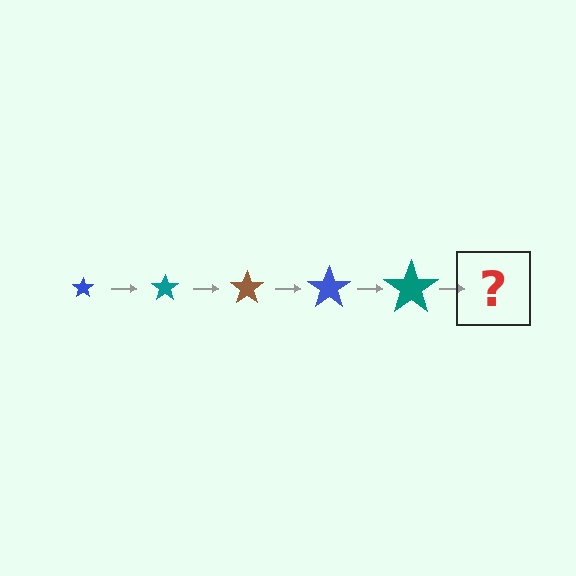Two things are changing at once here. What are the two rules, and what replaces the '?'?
The two rules are that the star grows larger each step and the color cycles through blue, teal, and brown. The '?' should be a brown star, larger than the previous one.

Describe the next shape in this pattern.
It should be a brown star, larger than the previous one.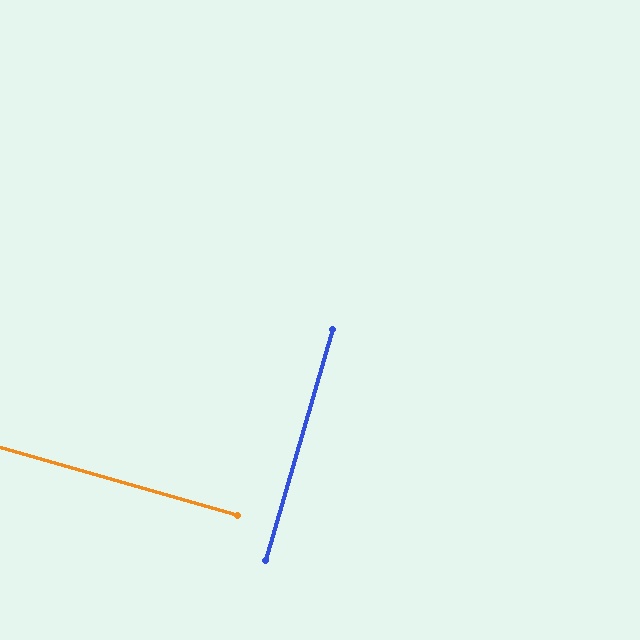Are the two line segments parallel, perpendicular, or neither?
Perpendicular — they meet at approximately 90°.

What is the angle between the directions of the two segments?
Approximately 90 degrees.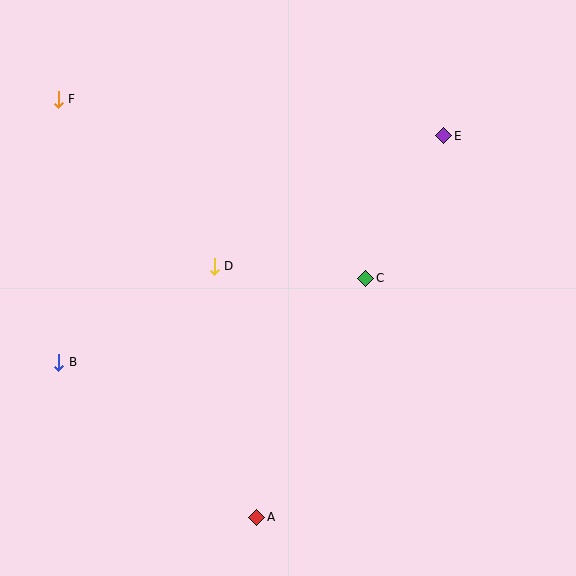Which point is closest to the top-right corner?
Point E is closest to the top-right corner.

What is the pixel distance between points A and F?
The distance between A and F is 463 pixels.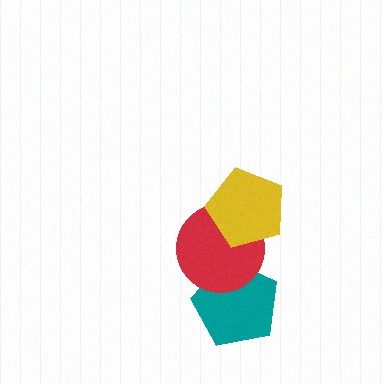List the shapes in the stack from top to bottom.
From top to bottom: the yellow pentagon, the red circle, the teal pentagon.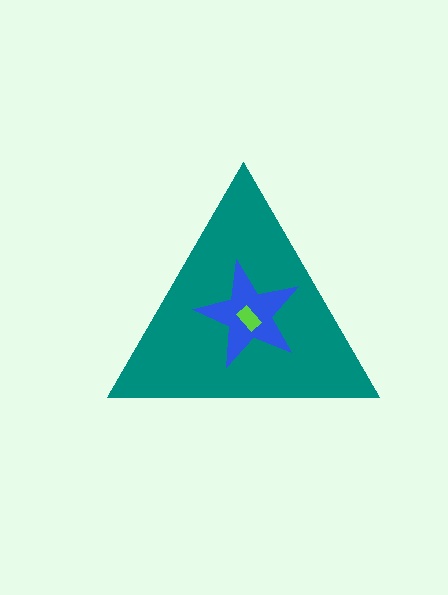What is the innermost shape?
The lime rectangle.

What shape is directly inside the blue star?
The lime rectangle.